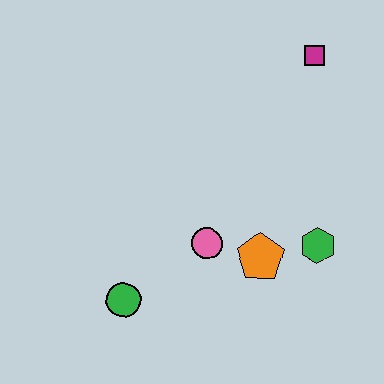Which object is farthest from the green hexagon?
The green circle is farthest from the green hexagon.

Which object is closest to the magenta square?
The green hexagon is closest to the magenta square.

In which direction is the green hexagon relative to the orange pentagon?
The green hexagon is to the right of the orange pentagon.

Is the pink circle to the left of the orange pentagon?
Yes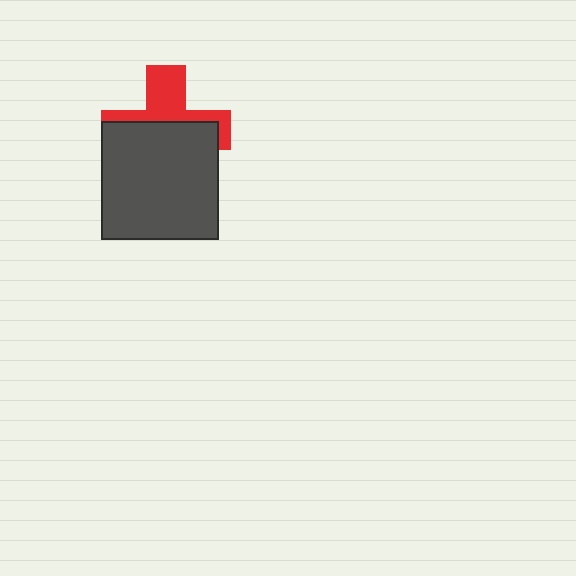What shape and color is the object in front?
The object in front is a dark gray square.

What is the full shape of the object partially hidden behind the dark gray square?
The partially hidden object is a red cross.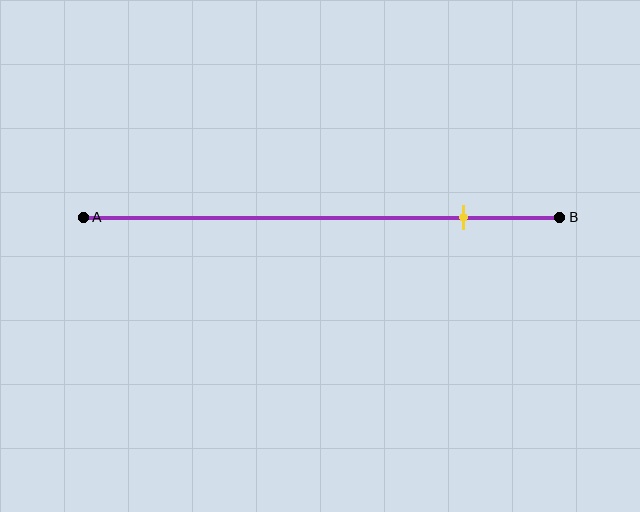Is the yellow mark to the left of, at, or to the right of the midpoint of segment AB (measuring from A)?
The yellow mark is to the right of the midpoint of segment AB.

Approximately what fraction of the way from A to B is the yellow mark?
The yellow mark is approximately 80% of the way from A to B.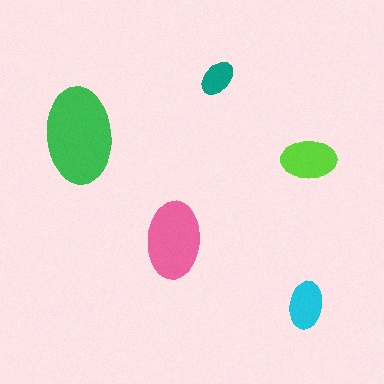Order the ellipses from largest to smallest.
the green one, the pink one, the lime one, the cyan one, the teal one.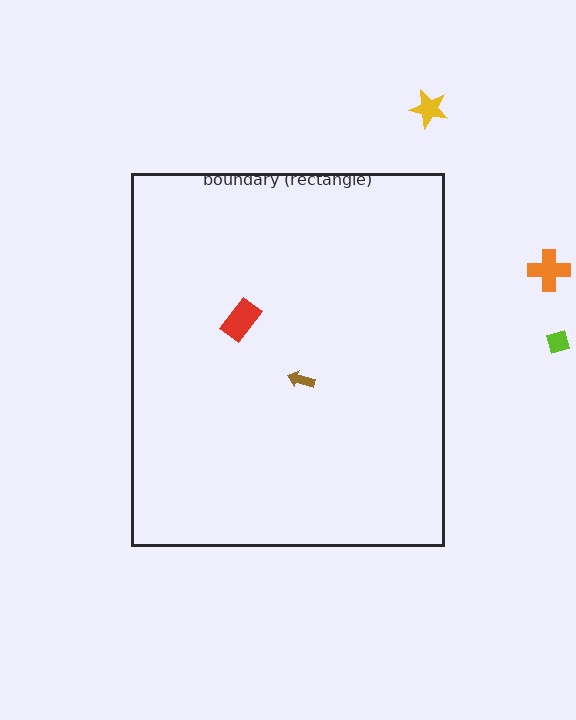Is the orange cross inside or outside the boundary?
Outside.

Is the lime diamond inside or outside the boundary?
Outside.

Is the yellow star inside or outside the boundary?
Outside.